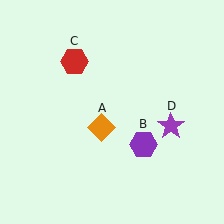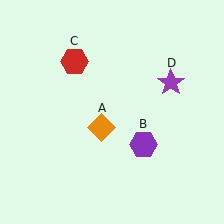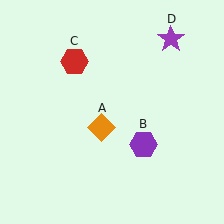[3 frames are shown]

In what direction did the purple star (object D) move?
The purple star (object D) moved up.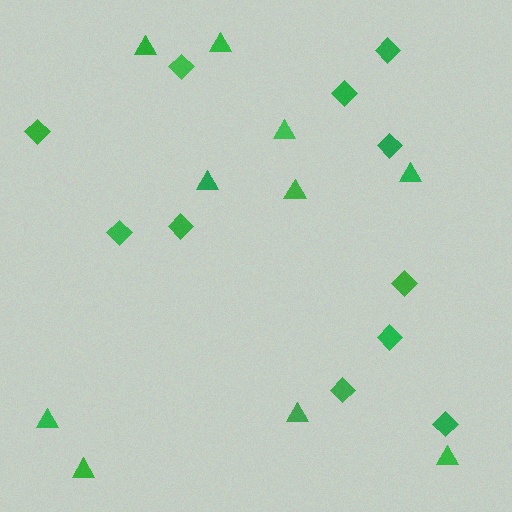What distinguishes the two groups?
There are 2 groups: one group of triangles (10) and one group of diamonds (11).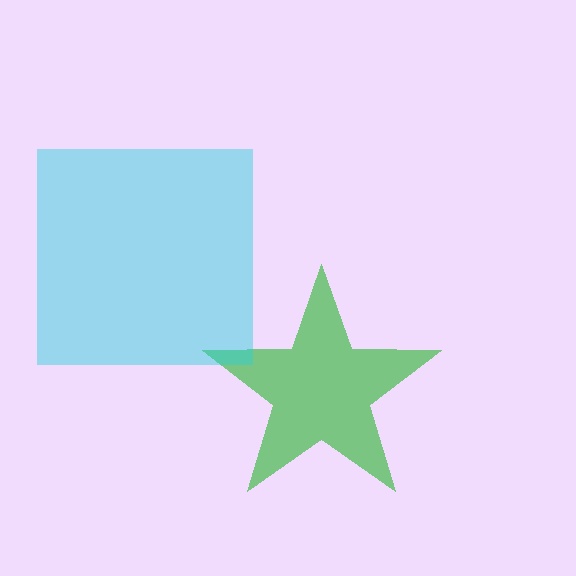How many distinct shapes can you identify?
There are 2 distinct shapes: a green star, a cyan square.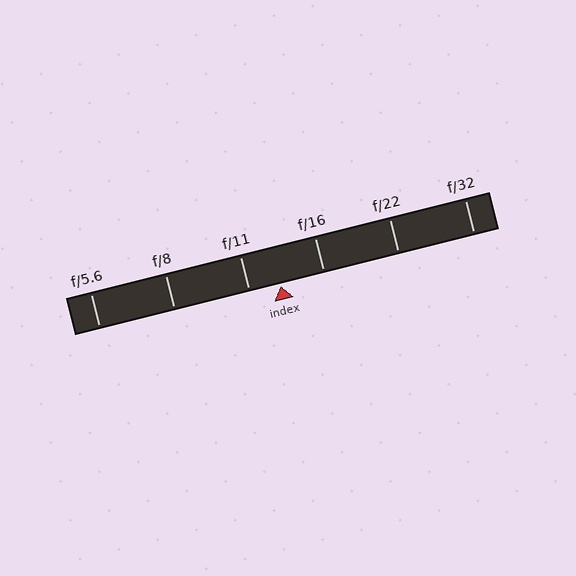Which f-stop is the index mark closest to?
The index mark is closest to f/11.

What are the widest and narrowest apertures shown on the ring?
The widest aperture shown is f/5.6 and the narrowest is f/32.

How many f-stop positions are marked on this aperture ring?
There are 6 f-stop positions marked.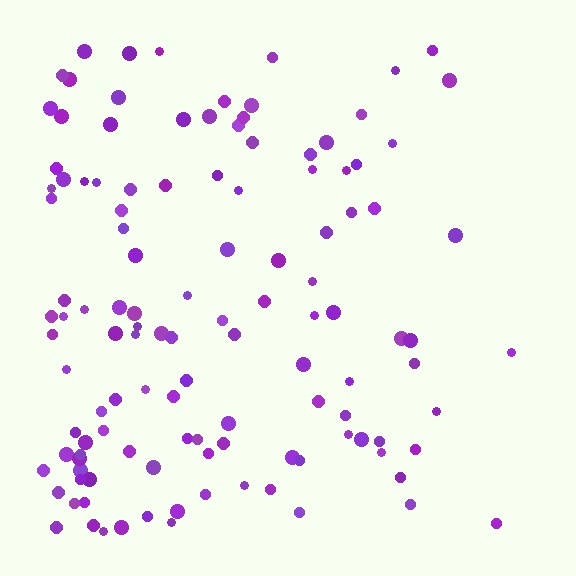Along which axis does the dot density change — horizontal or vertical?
Horizontal.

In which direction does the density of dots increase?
From right to left, with the left side densest.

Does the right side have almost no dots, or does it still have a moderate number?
Still a moderate number, just noticeably fewer than the left.